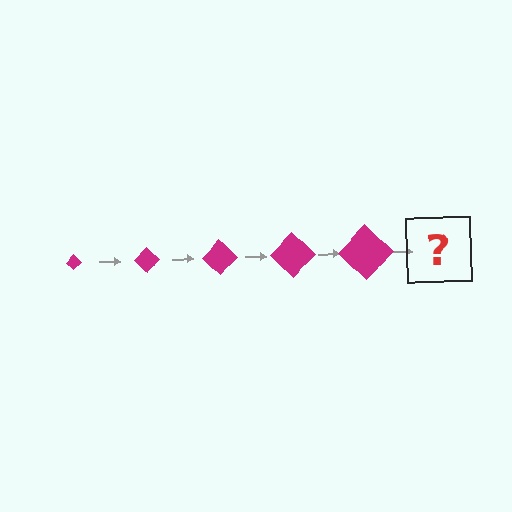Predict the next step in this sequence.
The next step is a magenta diamond, larger than the previous one.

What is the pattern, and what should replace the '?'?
The pattern is that the diamond gets progressively larger each step. The '?' should be a magenta diamond, larger than the previous one.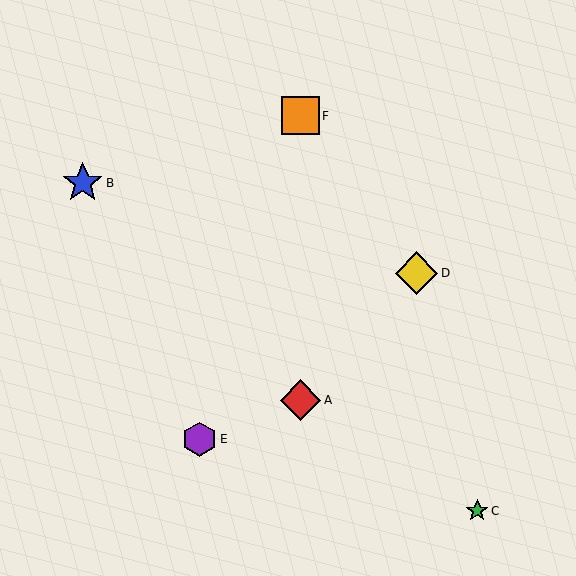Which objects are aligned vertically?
Objects A, F are aligned vertically.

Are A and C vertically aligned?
No, A is at x≈301 and C is at x≈477.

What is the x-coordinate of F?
Object F is at x≈301.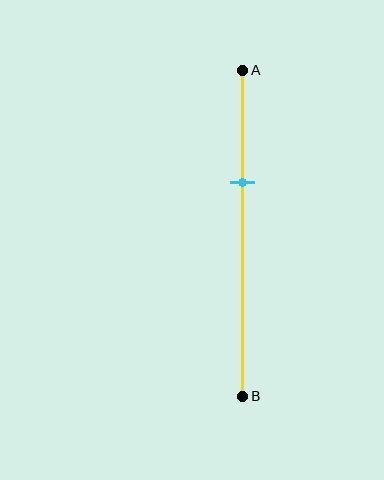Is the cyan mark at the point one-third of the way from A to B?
Yes, the mark is approximately at the one-third point.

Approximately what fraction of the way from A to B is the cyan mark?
The cyan mark is approximately 35% of the way from A to B.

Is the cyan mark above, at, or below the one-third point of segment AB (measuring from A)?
The cyan mark is approximately at the one-third point of segment AB.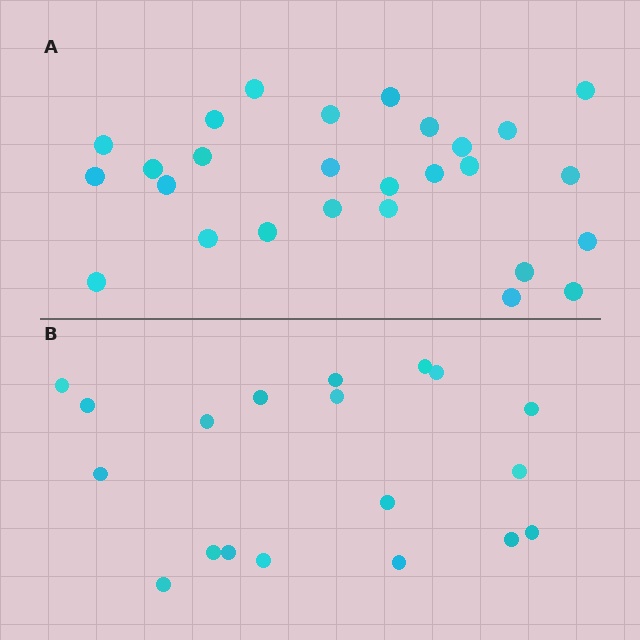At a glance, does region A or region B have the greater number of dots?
Region A (the top region) has more dots.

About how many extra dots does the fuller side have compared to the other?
Region A has roughly 8 or so more dots than region B.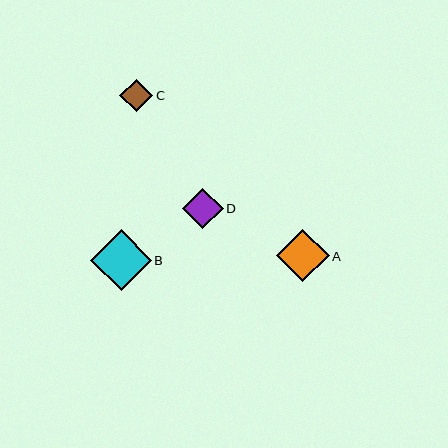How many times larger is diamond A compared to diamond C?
Diamond A is approximately 1.6 times the size of diamond C.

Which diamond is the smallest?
Diamond C is the smallest with a size of approximately 33 pixels.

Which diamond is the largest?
Diamond B is the largest with a size of approximately 61 pixels.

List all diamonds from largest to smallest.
From largest to smallest: B, A, D, C.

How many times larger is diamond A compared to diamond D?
Diamond A is approximately 1.3 times the size of diamond D.